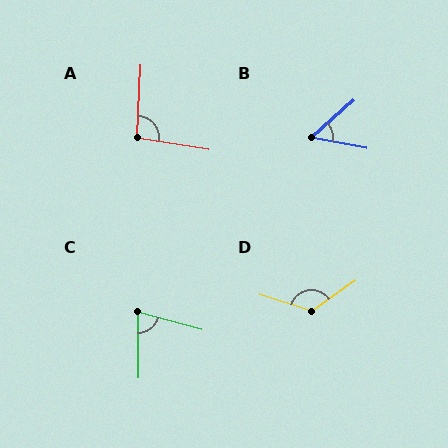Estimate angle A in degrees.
Approximately 97 degrees.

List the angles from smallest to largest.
B (53°), C (75°), A (97°), D (127°).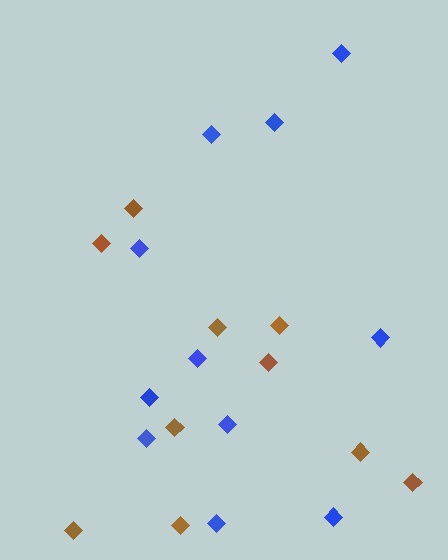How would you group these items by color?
There are 2 groups: one group of blue diamonds (11) and one group of brown diamonds (10).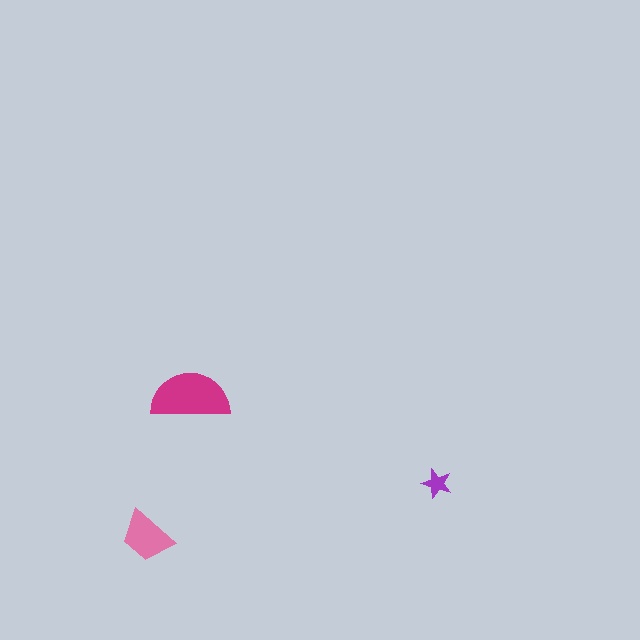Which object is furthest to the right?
The purple star is rightmost.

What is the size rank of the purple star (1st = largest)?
3rd.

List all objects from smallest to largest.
The purple star, the pink trapezoid, the magenta semicircle.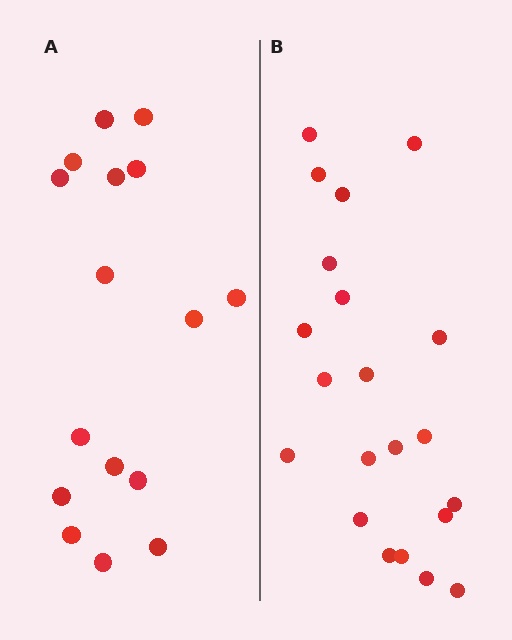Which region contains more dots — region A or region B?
Region B (the right region) has more dots.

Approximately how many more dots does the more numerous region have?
Region B has about 5 more dots than region A.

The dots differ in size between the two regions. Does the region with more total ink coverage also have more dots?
No. Region A has more total ink coverage because its dots are larger, but region B actually contains more individual dots. Total area can be misleading — the number of items is what matters here.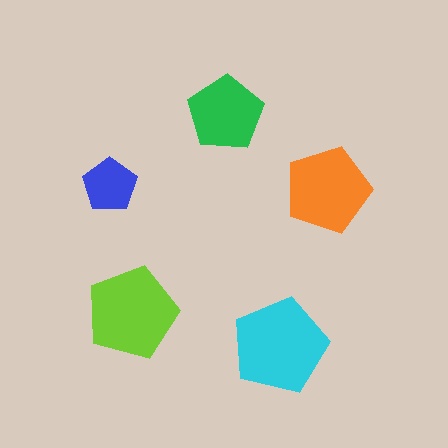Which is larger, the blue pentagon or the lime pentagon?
The lime one.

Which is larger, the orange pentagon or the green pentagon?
The orange one.